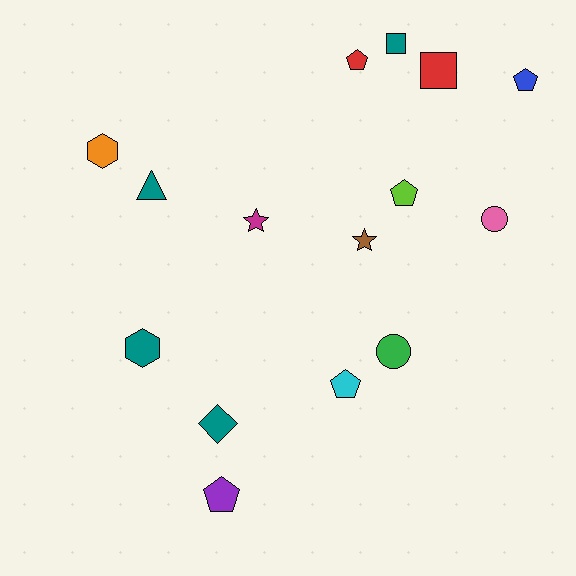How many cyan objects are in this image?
There is 1 cyan object.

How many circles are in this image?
There are 2 circles.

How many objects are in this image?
There are 15 objects.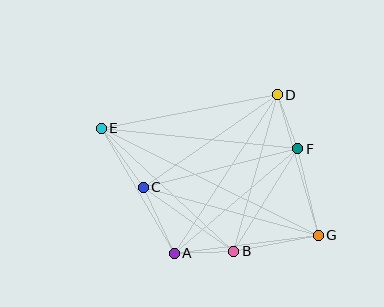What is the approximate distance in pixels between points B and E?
The distance between B and E is approximately 181 pixels.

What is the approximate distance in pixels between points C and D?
The distance between C and D is approximately 163 pixels.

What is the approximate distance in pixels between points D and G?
The distance between D and G is approximately 146 pixels.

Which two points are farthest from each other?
Points E and G are farthest from each other.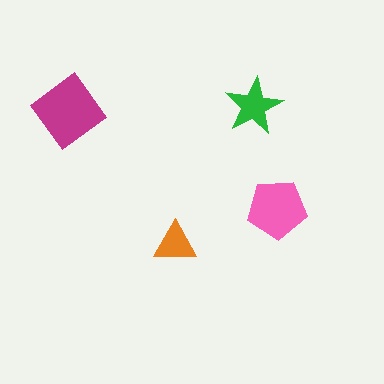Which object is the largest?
The magenta diamond.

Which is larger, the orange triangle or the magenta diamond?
The magenta diamond.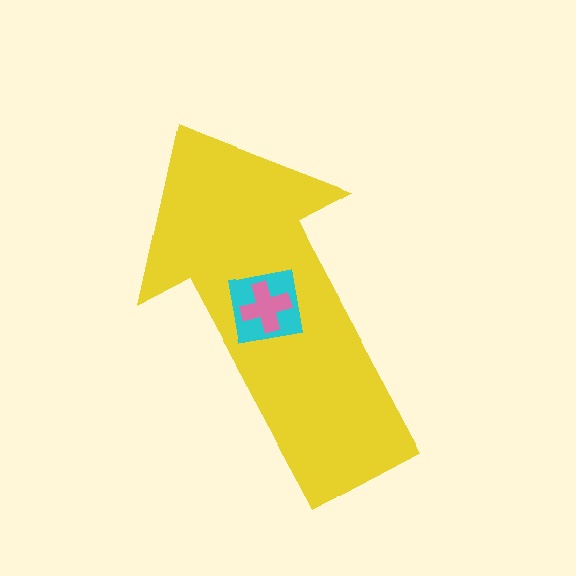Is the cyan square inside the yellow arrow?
Yes.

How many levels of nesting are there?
3.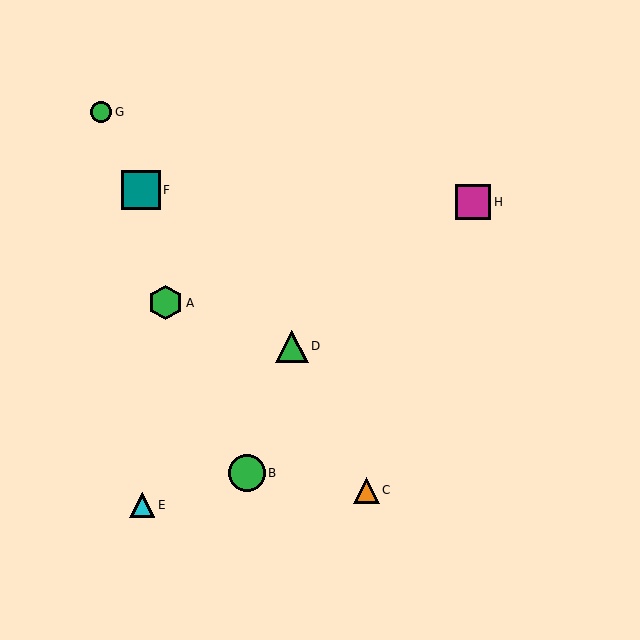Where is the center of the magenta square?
The center of the magenta square is at (473, 202).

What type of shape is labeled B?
Shape B is a green circle.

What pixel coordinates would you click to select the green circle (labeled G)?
Click at (101, 112) to select the green circle G.